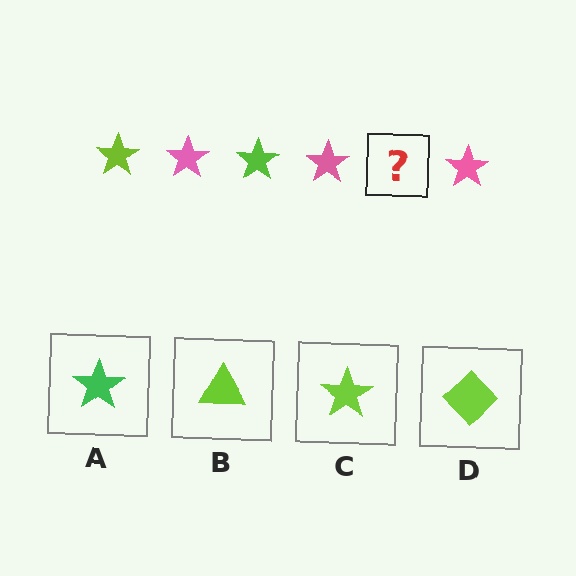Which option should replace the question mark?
Option C.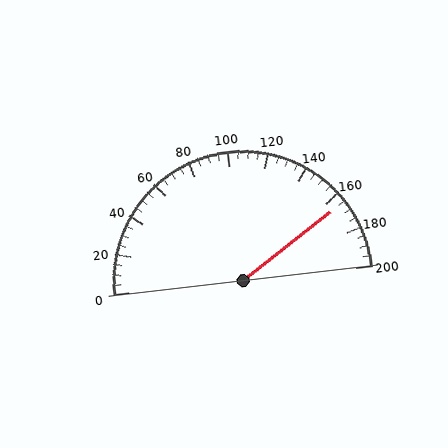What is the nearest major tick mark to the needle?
The nearest major tick mark is 160.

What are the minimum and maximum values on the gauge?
The gauge ranges from 0 to 200.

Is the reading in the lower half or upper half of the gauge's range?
The reading is in the upper half of the range (0 to 200).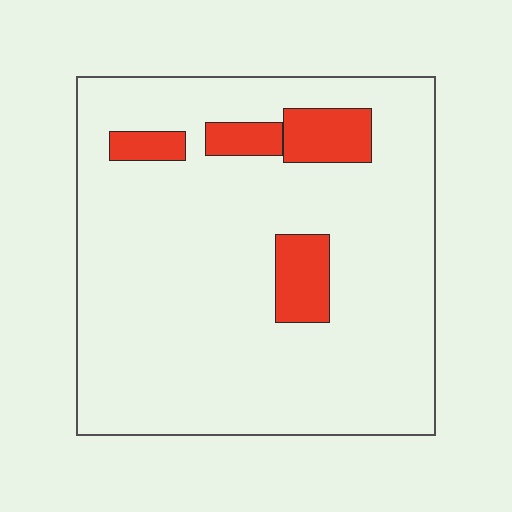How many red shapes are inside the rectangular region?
4.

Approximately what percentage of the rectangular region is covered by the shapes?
Approximately 10%.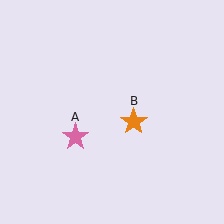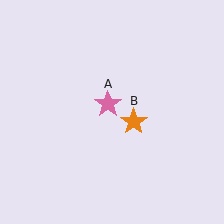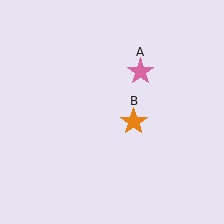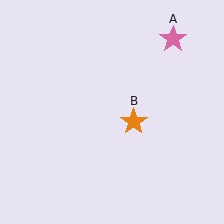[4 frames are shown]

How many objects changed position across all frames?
1 object changed position: pink star (object A).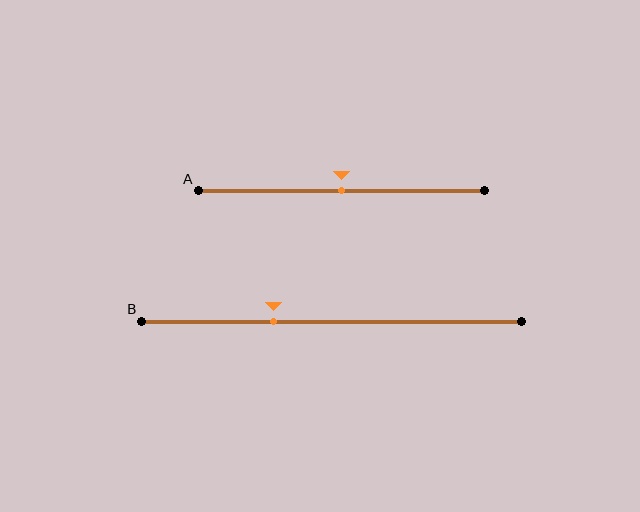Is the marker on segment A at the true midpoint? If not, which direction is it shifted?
Yes, the marker on segment A is at the true midpoint.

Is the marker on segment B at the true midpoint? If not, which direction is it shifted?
No, the marker on segment B is shifted to the left by about 15% of the segment length.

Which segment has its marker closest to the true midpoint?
Segment A has its marker closest to the true midpoint.